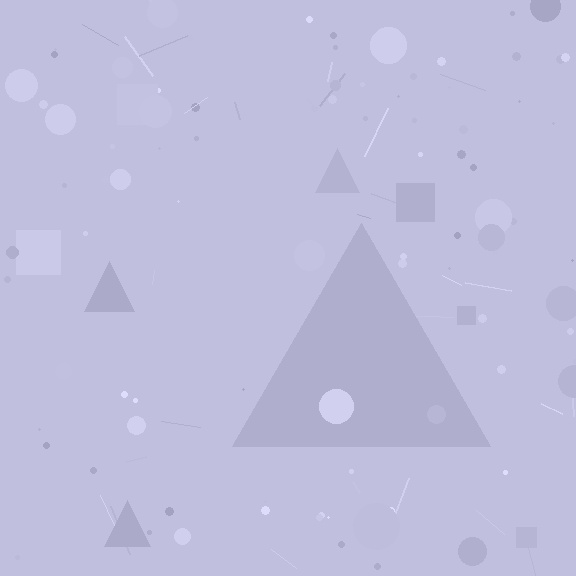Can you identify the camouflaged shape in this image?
The camouflaged shape is a triangle.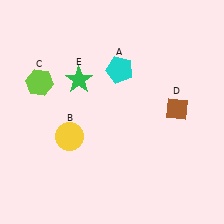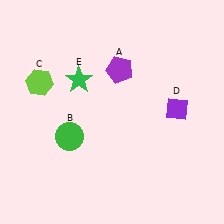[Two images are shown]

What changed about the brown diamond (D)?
In Image 1, D is brown. In Image 2, it changed to purple.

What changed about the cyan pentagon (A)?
In Image 1, A is cyan. In Image 2, it changed to purple.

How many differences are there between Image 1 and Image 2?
There are 3 differences between the two images.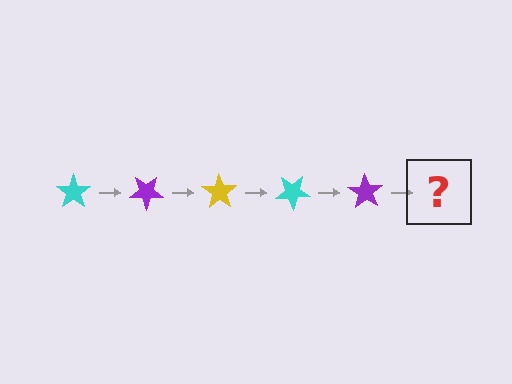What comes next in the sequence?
The next element should be a yellow star, rotated 175 degrees from the start.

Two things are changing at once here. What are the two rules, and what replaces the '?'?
The two rules are that it rotates 35 degrees each step and the color cycles through cyan, purple, and yellow. The '?' should be a yellow star, rotated 175 degrees from the start.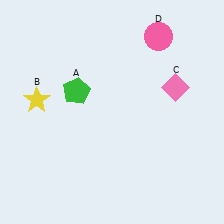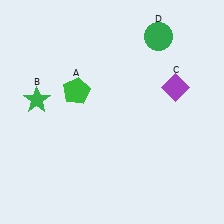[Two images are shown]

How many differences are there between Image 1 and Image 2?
There are 3 differences between the two images.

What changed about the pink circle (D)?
In Image 1, D is pink. In Image 2, it changed to green.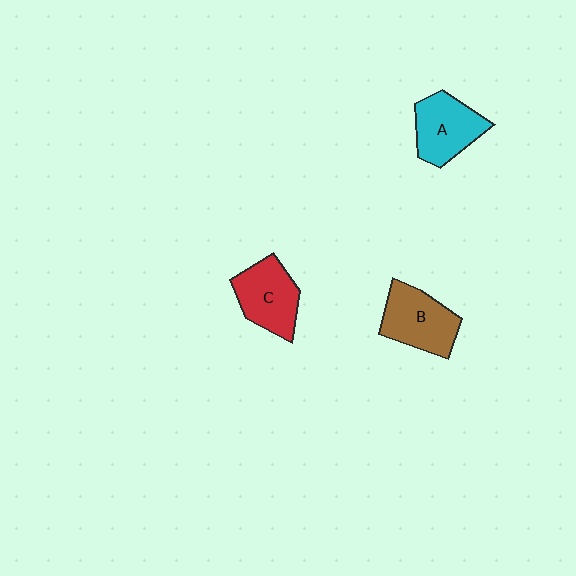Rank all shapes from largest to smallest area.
From largest to smallest: B (brown), C (red), A (cyan).